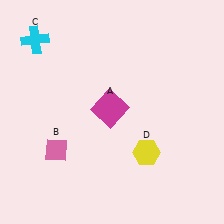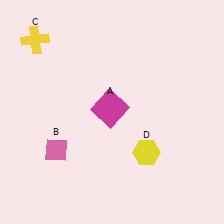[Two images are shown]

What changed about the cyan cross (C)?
In Image 1, C is cyan. In Image 2, it changed to yellow.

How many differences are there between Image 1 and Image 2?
There is 1 difference between the two images.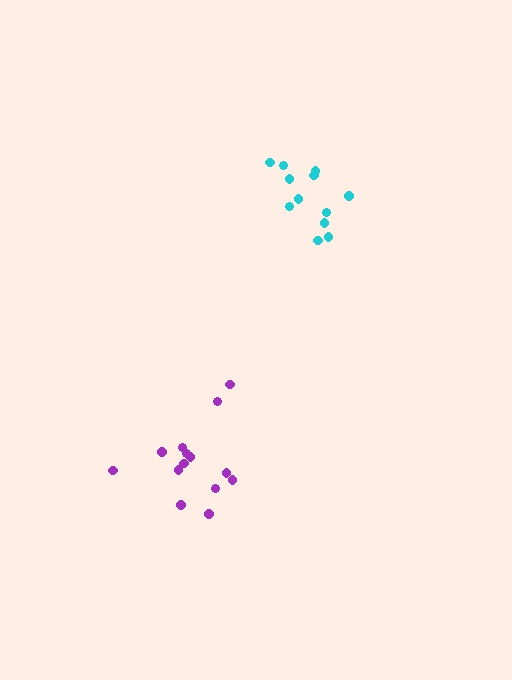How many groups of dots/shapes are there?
There are 2 groups.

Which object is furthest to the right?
The cyan cluster is rightmost.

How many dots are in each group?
Group 1: 14 dots, Group 2: 12 dots (26 total).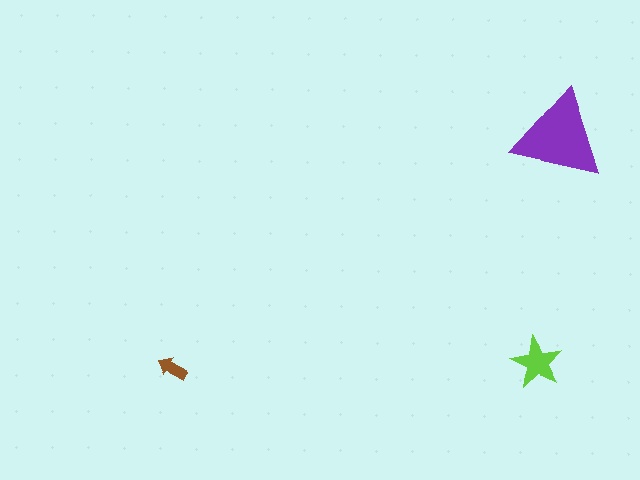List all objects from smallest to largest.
The brown arrow, the lime star, the purple triangle.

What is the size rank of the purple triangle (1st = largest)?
1st.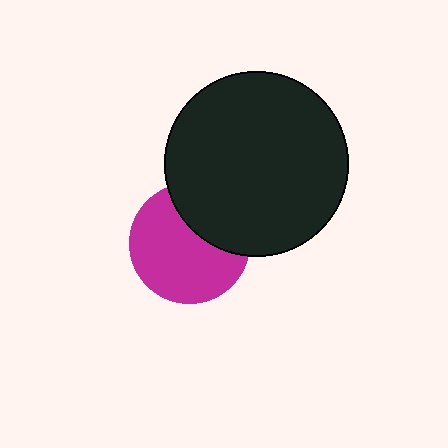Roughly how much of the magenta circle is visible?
Most of it is visible (roughly 68%).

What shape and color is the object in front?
The object in front is a black circle.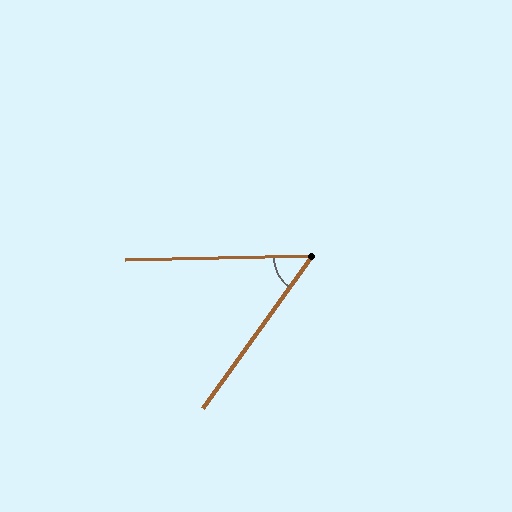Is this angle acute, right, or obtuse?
It is acute.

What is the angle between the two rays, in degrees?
Approximately 53 degrees.